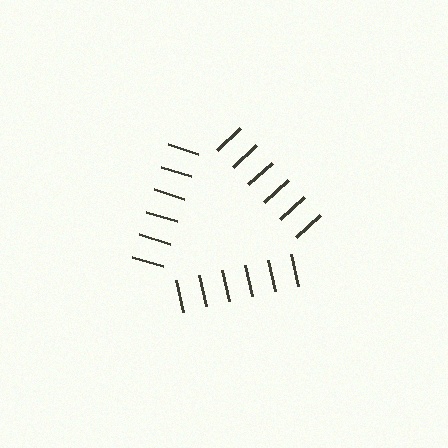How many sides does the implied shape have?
3 sides — the line-ends trace a triangle.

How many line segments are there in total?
18 — 6 along each of the 3 edges.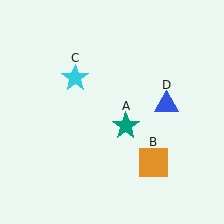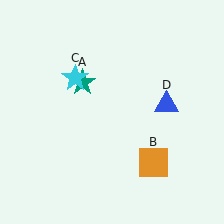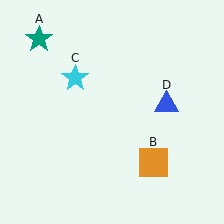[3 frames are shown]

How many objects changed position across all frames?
1 object changed position: teal star (object A).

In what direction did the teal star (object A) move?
The teal star (object A) moved up and to the left.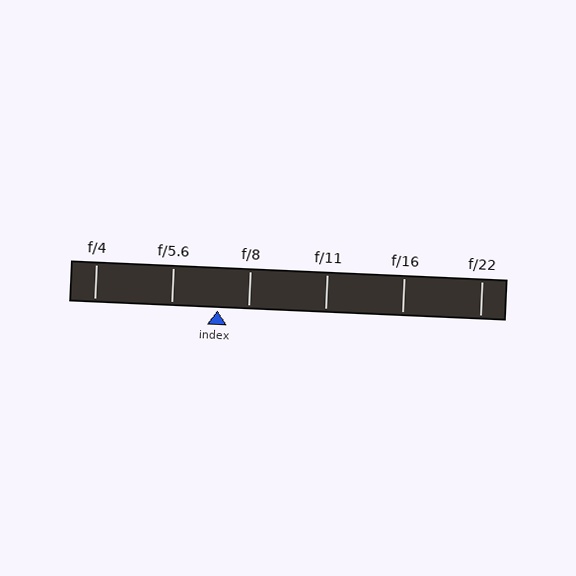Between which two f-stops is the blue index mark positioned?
The index mark is between f/5.6 and f/8.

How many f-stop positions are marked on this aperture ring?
There are 6 f-stop positions marked.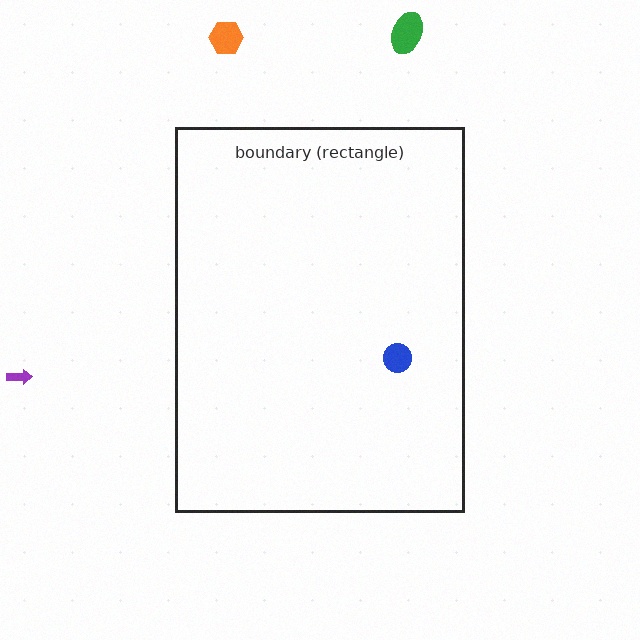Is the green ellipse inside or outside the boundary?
Outside.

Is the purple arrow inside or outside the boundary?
Outside.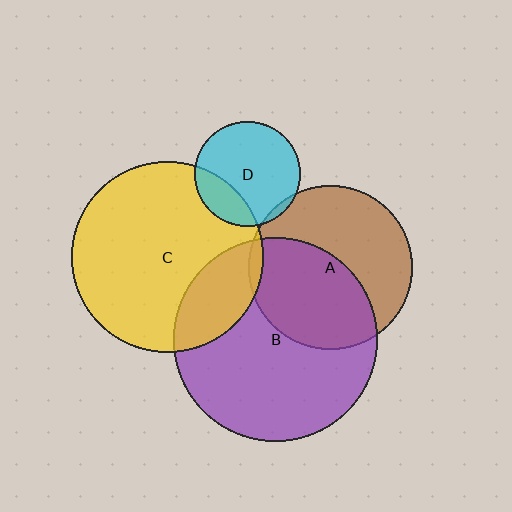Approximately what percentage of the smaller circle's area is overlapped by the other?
Approximately 20%.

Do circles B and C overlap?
Yes.